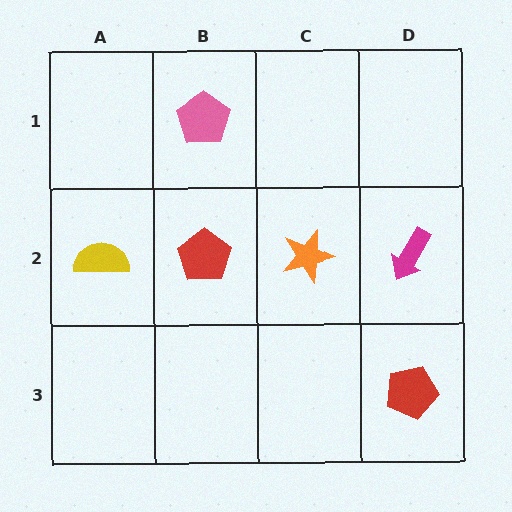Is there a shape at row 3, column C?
No, that cell is empty.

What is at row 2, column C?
An orange star.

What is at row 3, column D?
A red pentagon.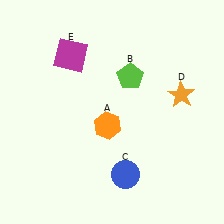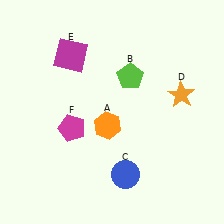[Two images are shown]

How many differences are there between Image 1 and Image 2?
There is 1 difference between the two images.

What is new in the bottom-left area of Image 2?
A magenta pentagon (F) was added in the bottom-left area of Image 2.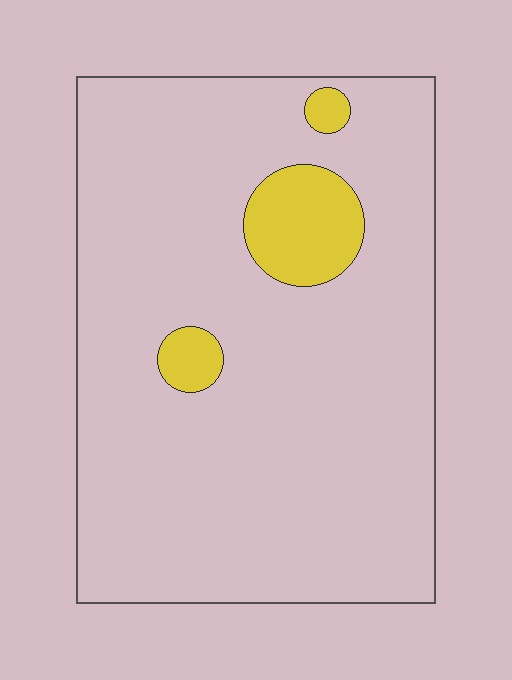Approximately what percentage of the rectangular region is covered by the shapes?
Approximately 10%.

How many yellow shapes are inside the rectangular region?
3.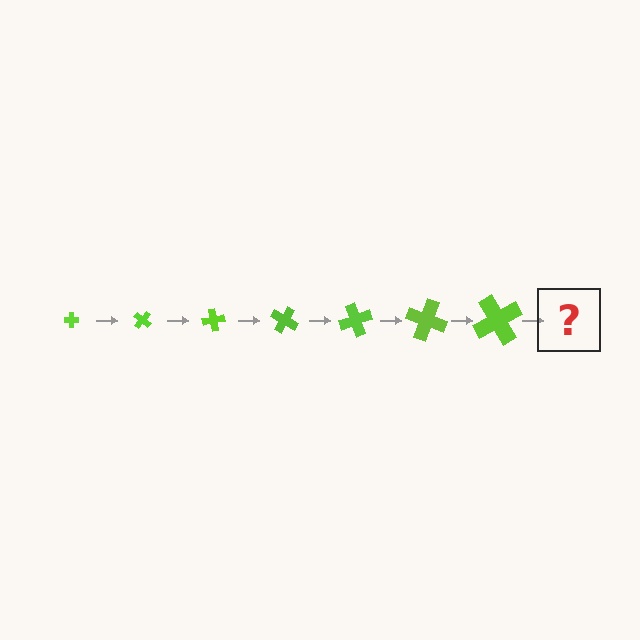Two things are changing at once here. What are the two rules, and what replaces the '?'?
The two rules are that the cross grows larger each step and it rotates 40 degrees each step. The '?' should be a cross, larger than the previous one and rotated 280 degrees from the start.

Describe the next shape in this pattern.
It should be a cross, larger than the previous one and rotated 280 degrees from the start.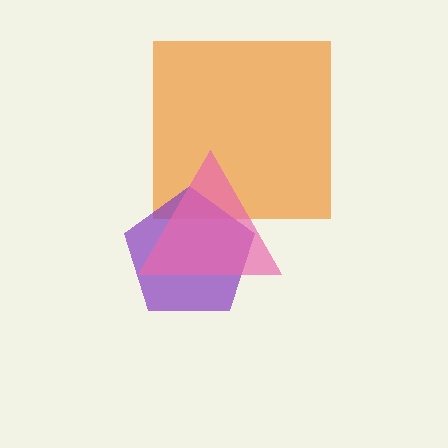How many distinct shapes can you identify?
There are 3 distinct shapes: an orange square, a purple pentagon, a pink triangle.